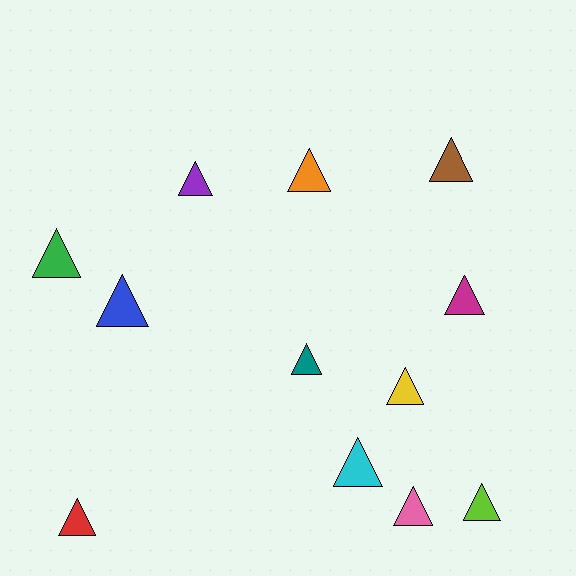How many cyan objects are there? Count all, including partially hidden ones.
There is 1 cyan object.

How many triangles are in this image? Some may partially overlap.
There are 12 triangles.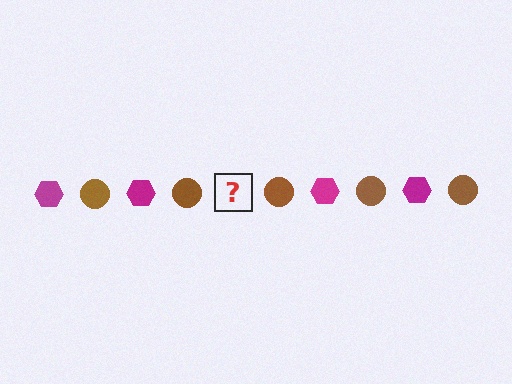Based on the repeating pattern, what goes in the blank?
The blank should be a magenta hexagon.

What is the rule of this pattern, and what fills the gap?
The rule is that the pattern alternates between magenta hexagon and brown circle. The gap should be filled with a magenta hexagon.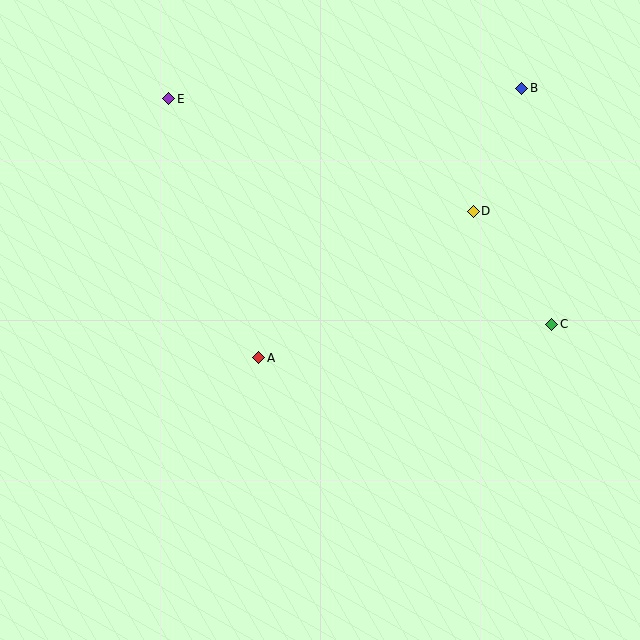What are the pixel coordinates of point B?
Point B is at (522, 88).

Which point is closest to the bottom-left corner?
Point A is closest to the bottom-left corner.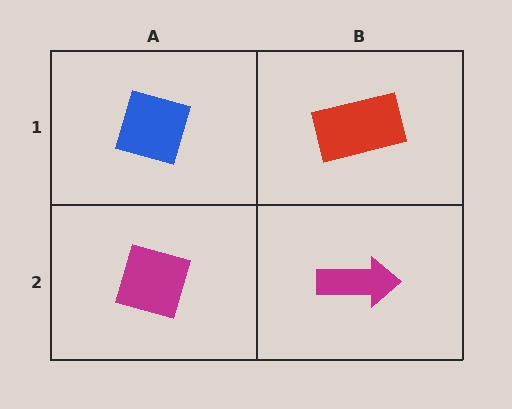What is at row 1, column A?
A blue diamond.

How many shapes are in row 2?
2 shapes.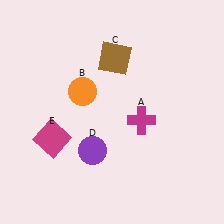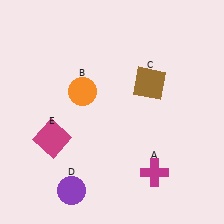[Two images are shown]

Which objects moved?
The objects that moved are: the magenta cross (A), the brown square (C), the purple circle (D).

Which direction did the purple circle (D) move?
The purple circle (D) moved down.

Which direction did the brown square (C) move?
The brown square (C) moved right.